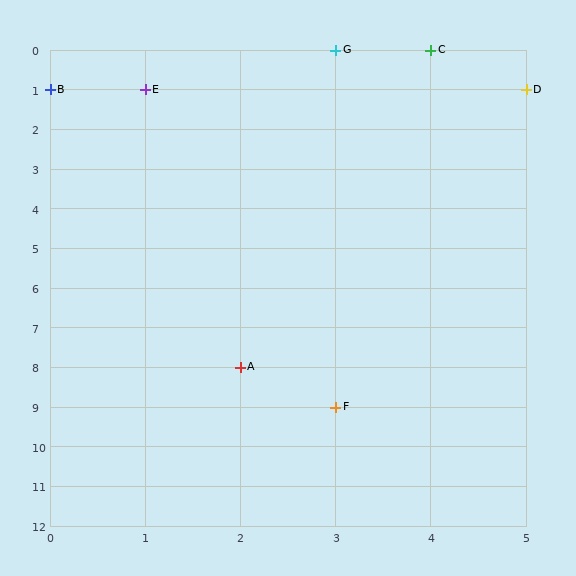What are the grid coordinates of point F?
Point F is at grid coordinates (3, 9).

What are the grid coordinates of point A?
Point A is at grid coordinates (2, 8).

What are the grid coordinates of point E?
Point E is at grid coordinates (1, 1).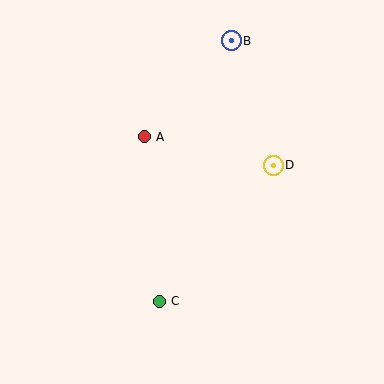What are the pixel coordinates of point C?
Point C is at (159, 301).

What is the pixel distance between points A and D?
The distance between A and D is 132 pixels.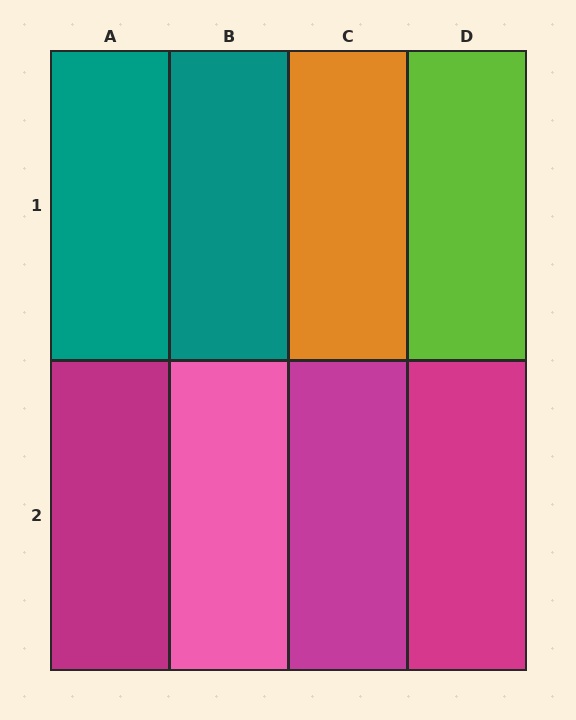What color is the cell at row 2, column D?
Magenta.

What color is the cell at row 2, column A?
Magenta.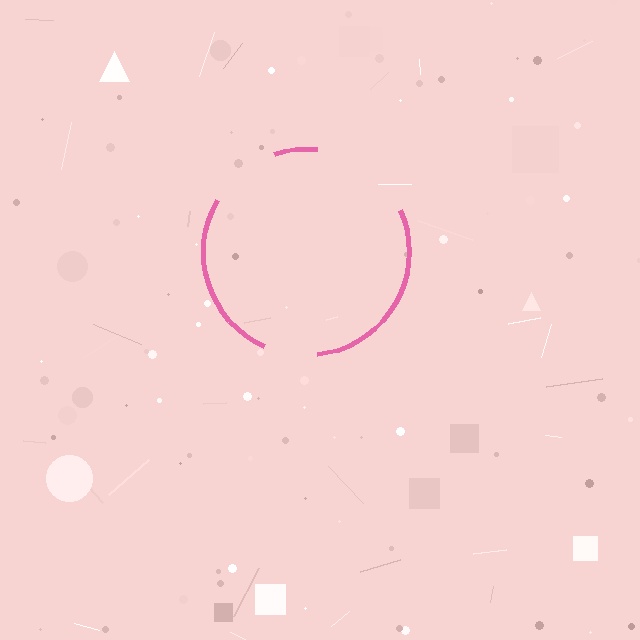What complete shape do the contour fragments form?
The contour fragments form a circle.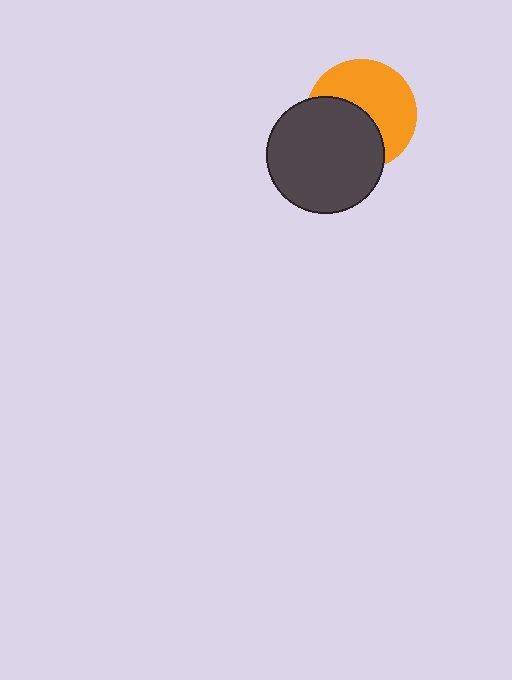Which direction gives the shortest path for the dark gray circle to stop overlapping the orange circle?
Moving toward the lower-left gives the shortest separation.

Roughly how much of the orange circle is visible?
About half of it is visible (roughly 55%).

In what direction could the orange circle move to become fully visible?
The orange circle could move toward the upper-right. That would shift it out from behind the dark gray circle entirely.